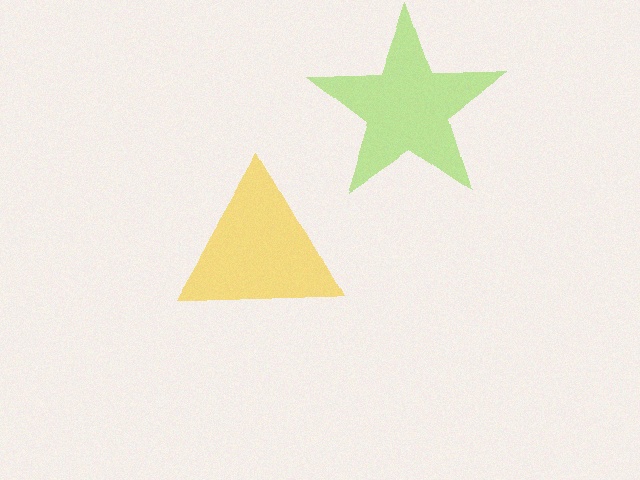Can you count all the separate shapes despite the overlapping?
Yes, there are 2 separate shapes.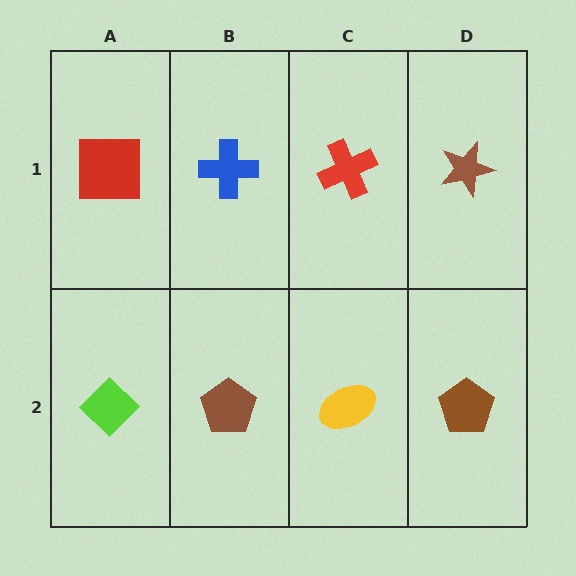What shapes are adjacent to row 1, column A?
A lime diamond (row 2, column A), a blue cross (row 1, column B).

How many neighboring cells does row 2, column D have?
2.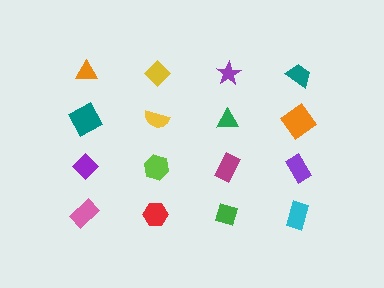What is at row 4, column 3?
A green diamond.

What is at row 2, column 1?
A teal square.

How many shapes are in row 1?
4 shapes.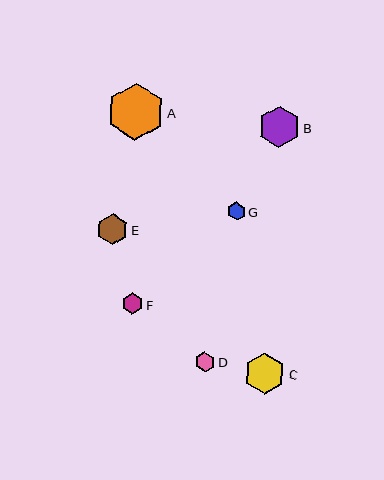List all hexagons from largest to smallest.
From largest to smallest: A, B, C, E, F, D, G.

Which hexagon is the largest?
Hexagon A is the largest with a size of approximately 57 pixels.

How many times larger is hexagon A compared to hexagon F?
Hexagon A is approximately 2.7 times the size of hexagon F.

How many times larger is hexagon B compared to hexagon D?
Hexagon B is approximately 2.0 times the size of hexagon D.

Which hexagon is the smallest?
Hexagon G is the smallest with a size of approximately 18 pixels.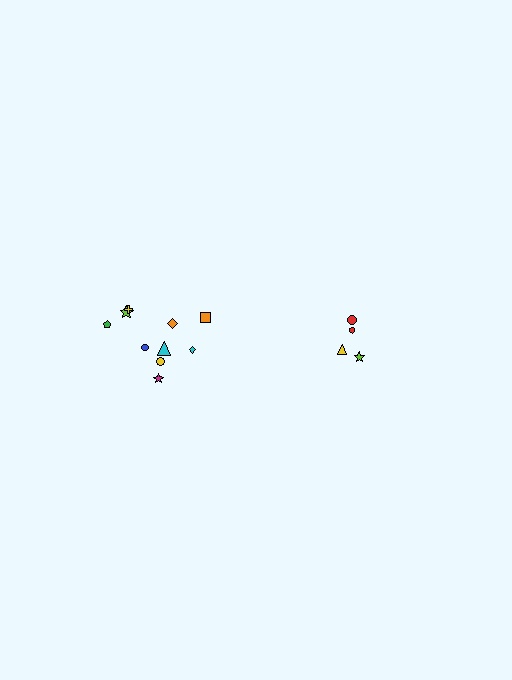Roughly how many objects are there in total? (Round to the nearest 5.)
Roughly 15 objects in total.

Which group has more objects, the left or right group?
The left group.